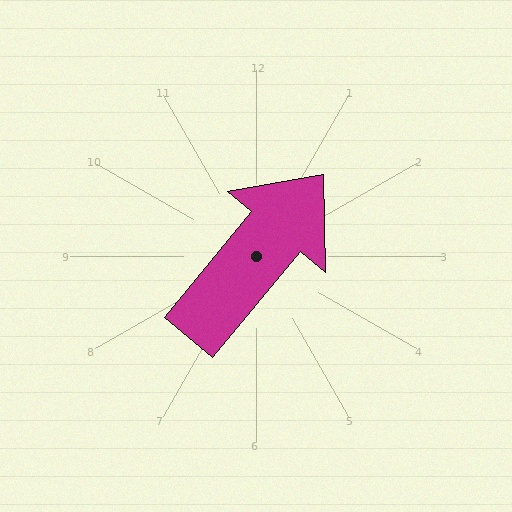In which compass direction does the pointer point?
Northeast.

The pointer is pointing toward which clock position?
Roughly 1 o'clock.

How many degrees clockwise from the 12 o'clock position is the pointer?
Approximately 40 degrees.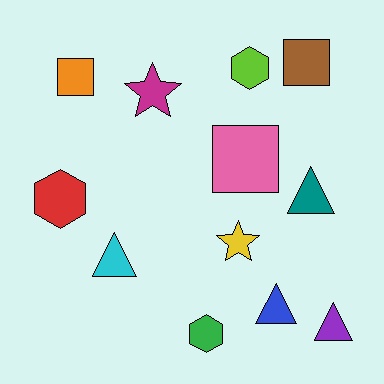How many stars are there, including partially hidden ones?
There are 2 stars.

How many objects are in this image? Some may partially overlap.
There are 12 objects.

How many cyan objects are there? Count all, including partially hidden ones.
There is 1 cyan object.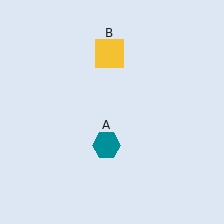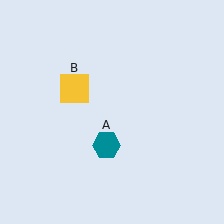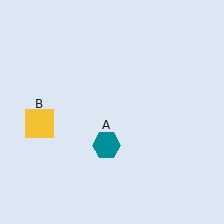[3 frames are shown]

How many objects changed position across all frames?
1 object changed position: yellow square (object B).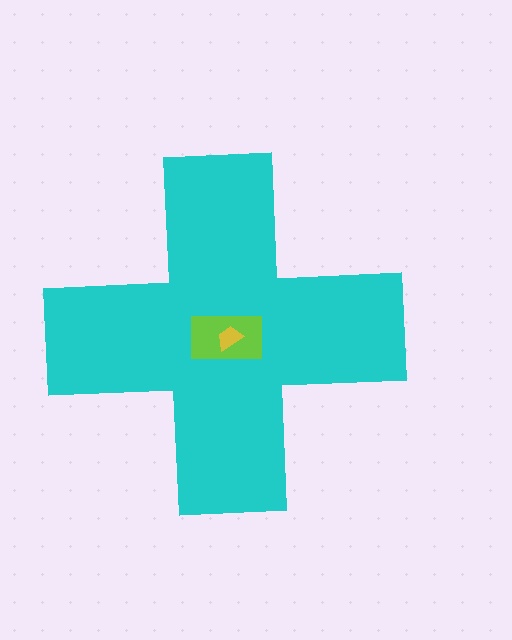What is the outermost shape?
The cyan cross.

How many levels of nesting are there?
3.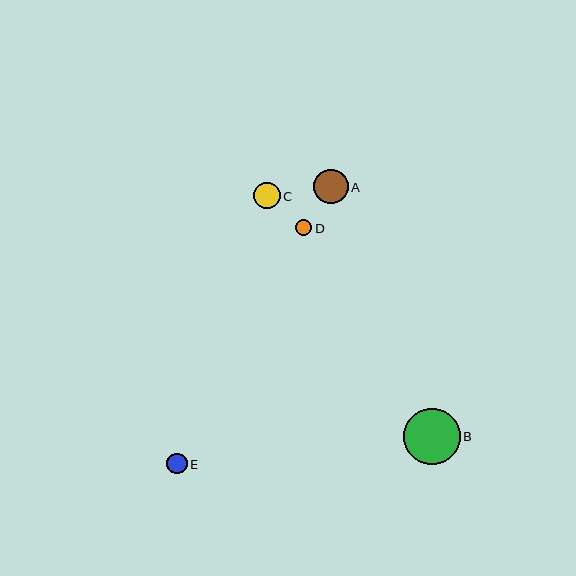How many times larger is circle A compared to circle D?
Circle A is approximately 2.1 times the size of circle D.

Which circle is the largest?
Circle B is the largest with a size of approximately 56 pixels.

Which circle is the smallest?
Circle D is the smallest with a size of approximately 17 pixels.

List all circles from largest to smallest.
From largest to smallest: B, A, C, E, D.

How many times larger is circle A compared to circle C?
Circle A is approximately 1.3 times the size of circle C.